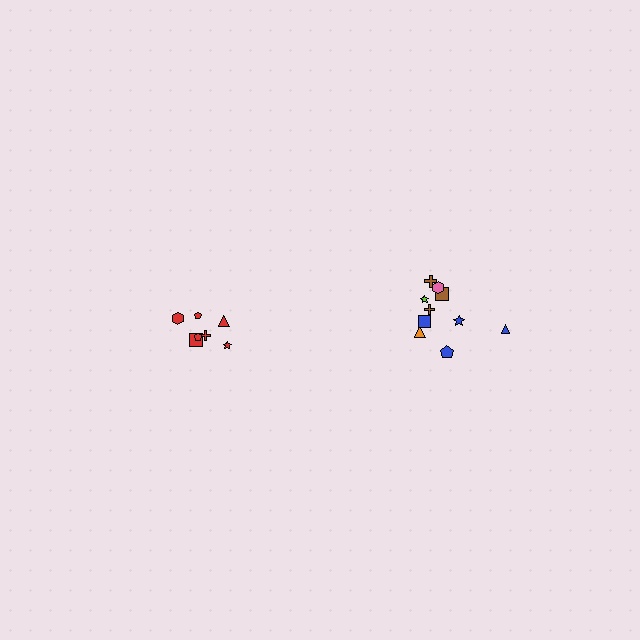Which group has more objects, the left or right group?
The right group.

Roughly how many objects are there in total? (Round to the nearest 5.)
Roughly 15 objects in total.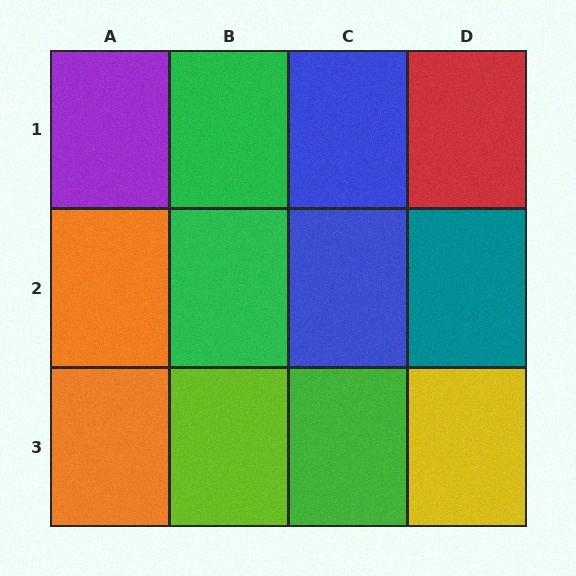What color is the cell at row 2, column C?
Blue.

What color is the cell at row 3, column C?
Green.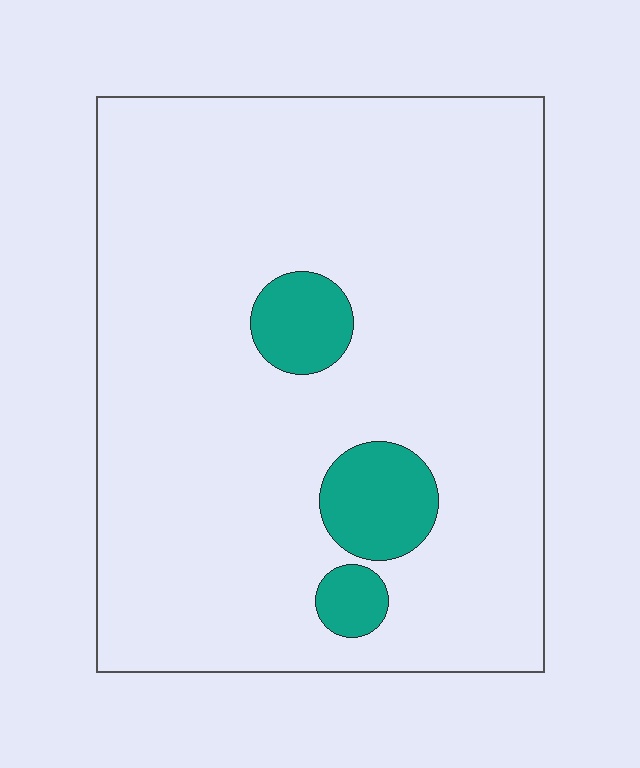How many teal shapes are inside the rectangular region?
3.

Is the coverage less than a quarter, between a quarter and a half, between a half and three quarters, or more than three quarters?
Less than a quarter.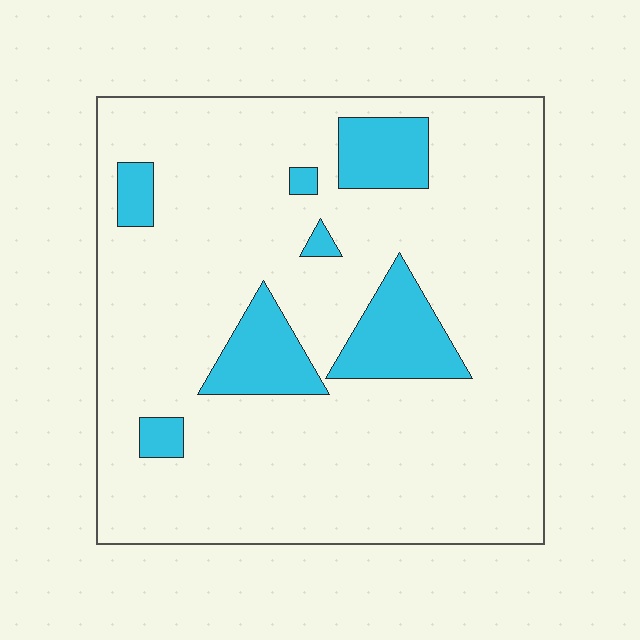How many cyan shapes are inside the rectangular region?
7.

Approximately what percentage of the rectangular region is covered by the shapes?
Approximately 15%.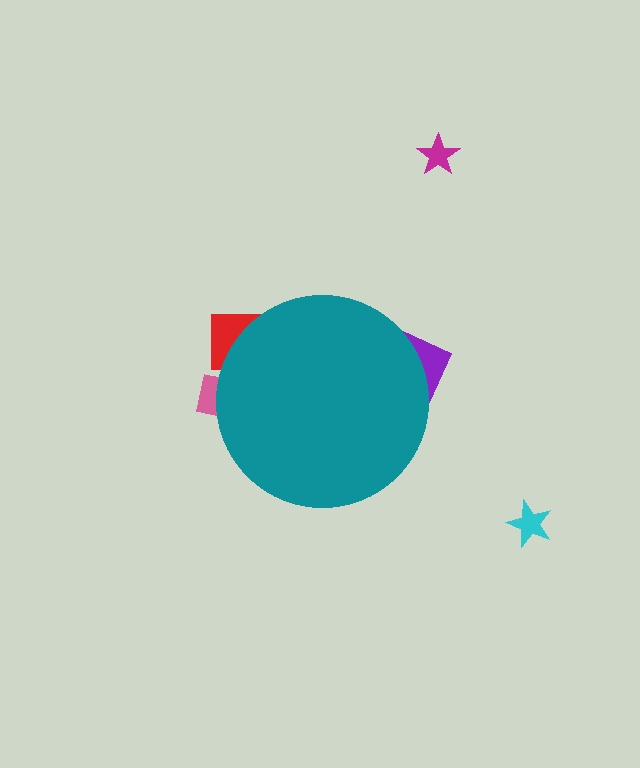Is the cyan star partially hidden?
No, the cyan star is fully visible.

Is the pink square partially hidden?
Yes, the pink square is partially hidden behind the teal circle.